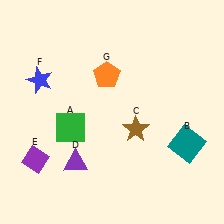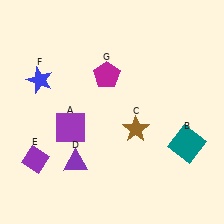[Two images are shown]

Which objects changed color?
A changed from green to purple. G changed from orange to magenta.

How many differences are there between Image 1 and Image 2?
There are 2 differences between the two images.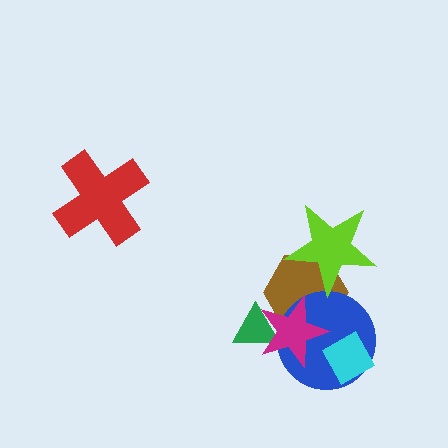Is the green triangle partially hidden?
Yes, it is partially covered by another shape.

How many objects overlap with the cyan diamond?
1 object overlaps with the cyan diamond.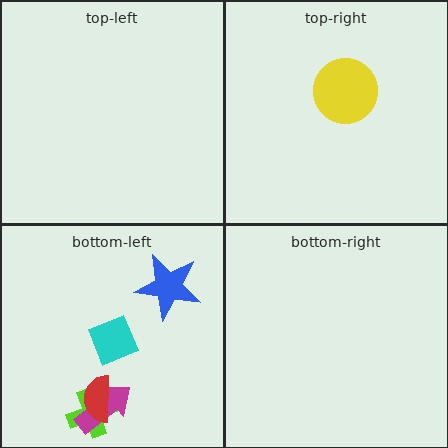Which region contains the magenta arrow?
The bottom-left region.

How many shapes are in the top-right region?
1.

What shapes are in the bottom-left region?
The blue star, the lime cross, the magenta arrow, the cyan diamond, the red semicircle.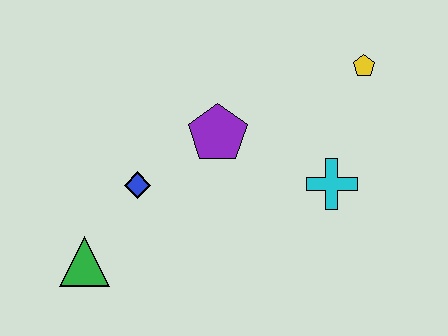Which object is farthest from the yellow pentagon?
The green triangle is farthest from the yellow pentagon.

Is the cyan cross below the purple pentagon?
Yes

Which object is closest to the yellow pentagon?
The cyan cross is closest to the yellow pentagon.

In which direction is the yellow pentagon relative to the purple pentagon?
The yellow pentagon is to the right of the purple pentagon.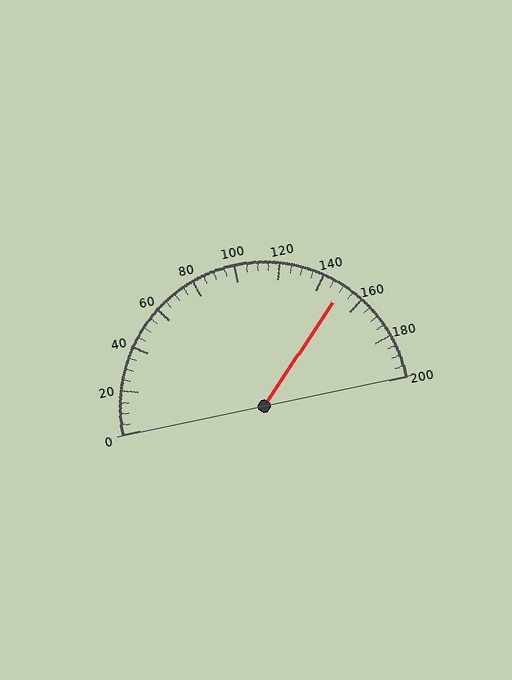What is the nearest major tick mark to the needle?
The nearest major tick mark is 160.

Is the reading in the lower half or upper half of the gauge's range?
The reading is in the upper half of the range (0 to 200).